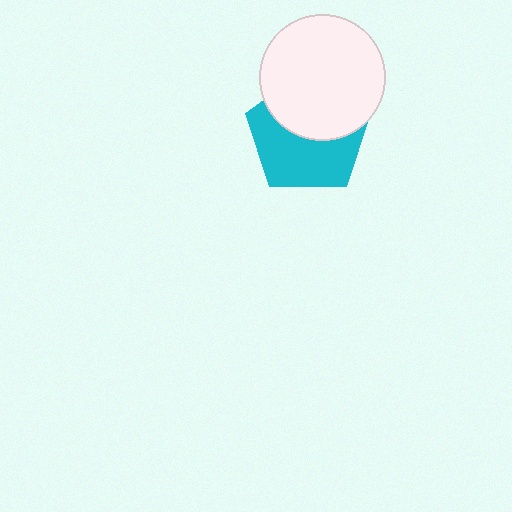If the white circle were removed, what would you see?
You would see the complete cyan pentagon.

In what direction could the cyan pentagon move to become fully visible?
The cyan pentagon could move down. That would shift it out from behind the white circle entirely.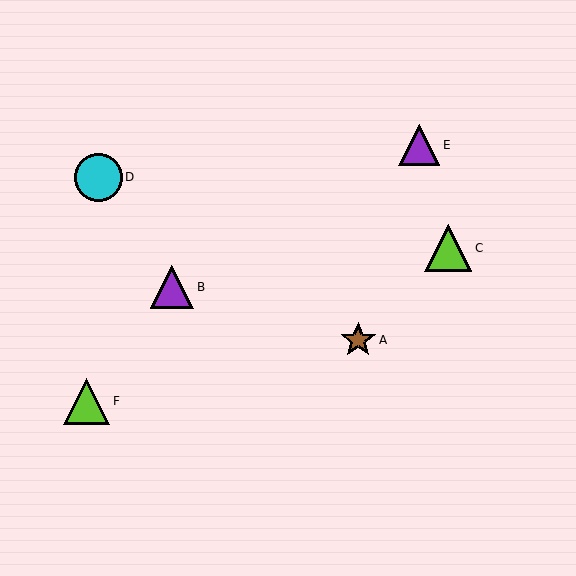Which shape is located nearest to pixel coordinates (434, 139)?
The purple triangle (labeled E) at (419, 145) is nearest to that location.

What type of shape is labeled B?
Shape B is a purple triangle.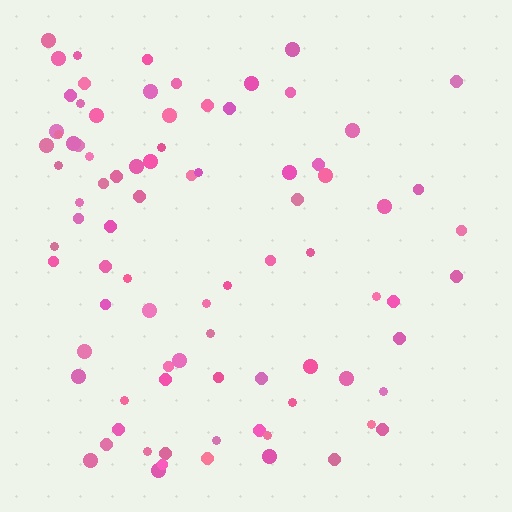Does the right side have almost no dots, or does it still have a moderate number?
Still a moderate number, just noticeably fewer than the left.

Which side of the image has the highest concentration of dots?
The left.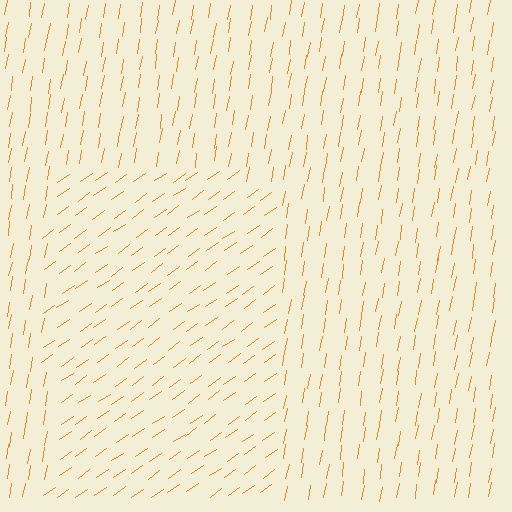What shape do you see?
I see a rectangle.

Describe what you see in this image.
The image is filled with small orange line segments. A rectangle region in the image has lines oriented differently from the surrounding lines, creating a visible texture boundary.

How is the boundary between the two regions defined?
The boundary is defined purely by a change in line orientation (approximately 45 degrees difference). All lines are the same color and thickness.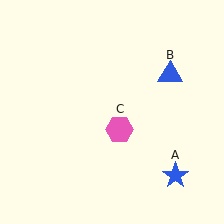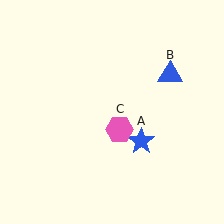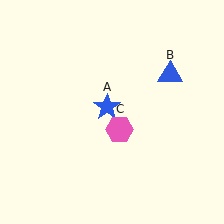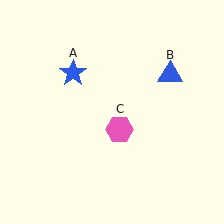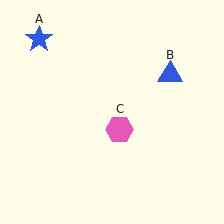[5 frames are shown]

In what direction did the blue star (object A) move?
The blue star (object A) moved up and to the left.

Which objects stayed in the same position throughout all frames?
Blue triangle (object B) and pink hexagon (object C) remained stationary.